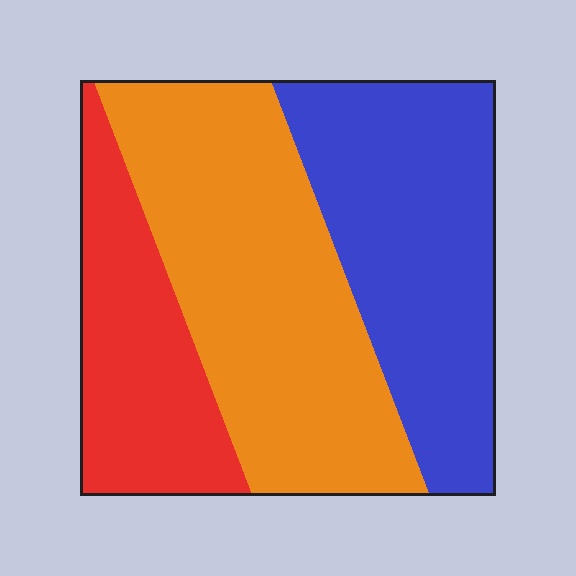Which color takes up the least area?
Red, at roughly 20%.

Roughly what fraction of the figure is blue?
Blue takes up about one third (1/3) of the figure.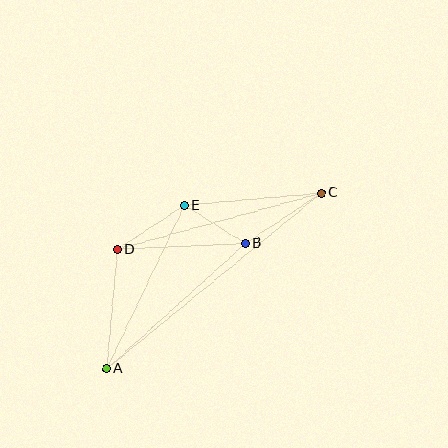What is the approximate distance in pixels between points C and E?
The distance between C and E is approximately 137 pixels.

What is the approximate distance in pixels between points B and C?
The distance between B and C is approximately 91 pixels.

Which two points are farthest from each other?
Points A and C are farthest from each other.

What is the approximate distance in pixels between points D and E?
The distance between D and E is approximately 80 pixels.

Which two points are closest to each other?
Points B and E are closest to each other.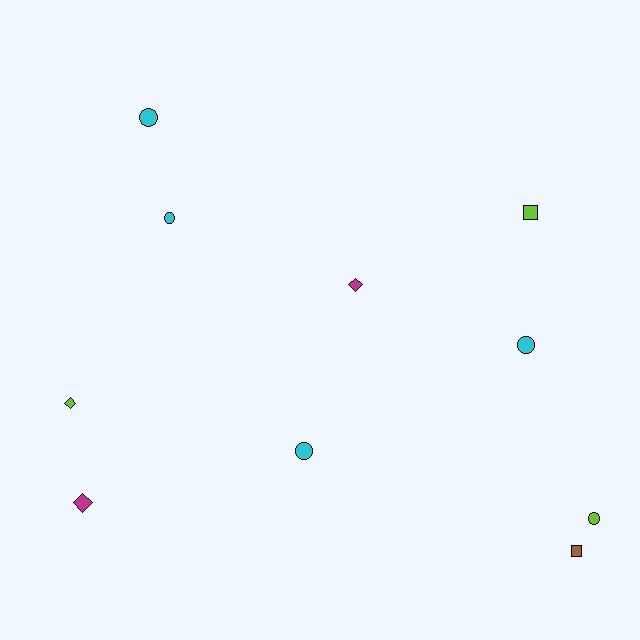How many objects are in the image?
There are 10 objects.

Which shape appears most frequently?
Circle, with 5 objects.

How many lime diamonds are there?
There is 1 lime diamond.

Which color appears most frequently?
Cyan, with 4 objects.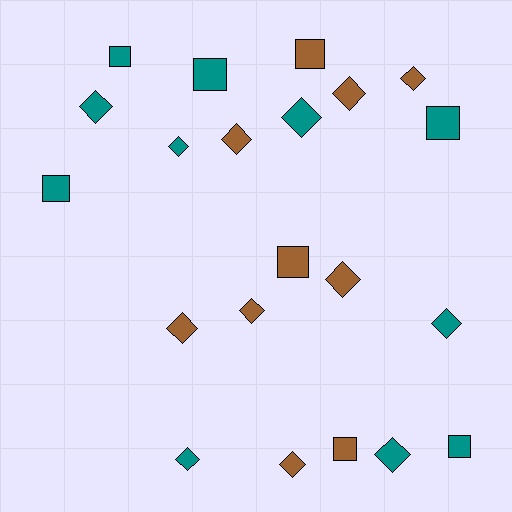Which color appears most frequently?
Teal, with 11 objects.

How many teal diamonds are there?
There are 6 teal diamonds.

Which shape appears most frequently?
Diamond, with 13 objects.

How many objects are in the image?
There are 21 objects.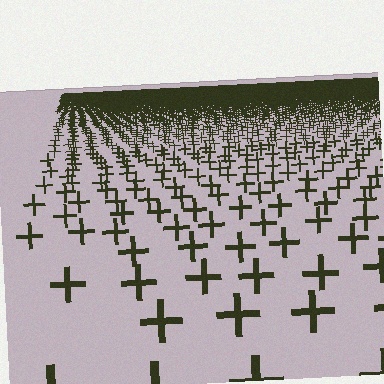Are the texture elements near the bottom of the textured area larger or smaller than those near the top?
Larger. Near the bottom, elements are closer to the viewer and appear at a bigger on-screen size.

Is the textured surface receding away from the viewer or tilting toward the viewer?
The surface is receding away from the viewer. Texture elements get smaller and denser toward the top.